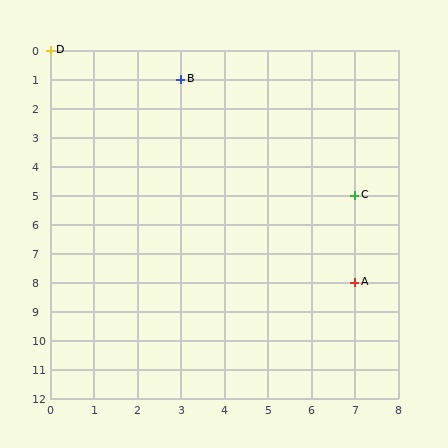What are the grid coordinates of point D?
Point D is at grid coordinates (0, 0).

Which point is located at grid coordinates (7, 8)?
Point A is at (7, 8).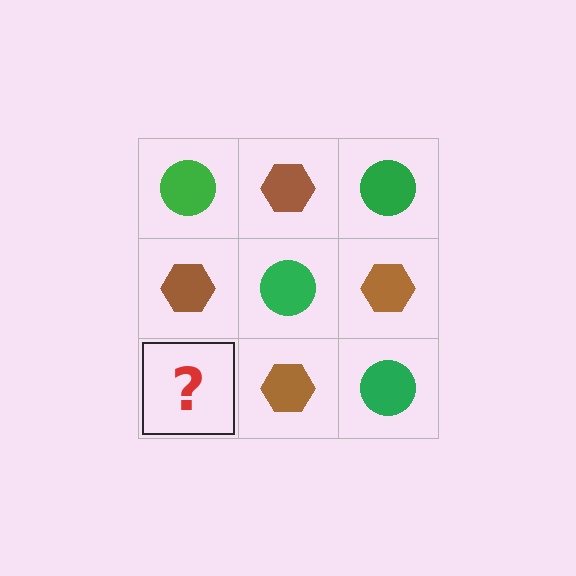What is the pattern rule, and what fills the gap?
The rule is that it alternates green circle and brown hexagon in a checkerboard pattern. The gap should be filled with a green circle.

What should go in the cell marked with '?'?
The missing cell should contain a green circle.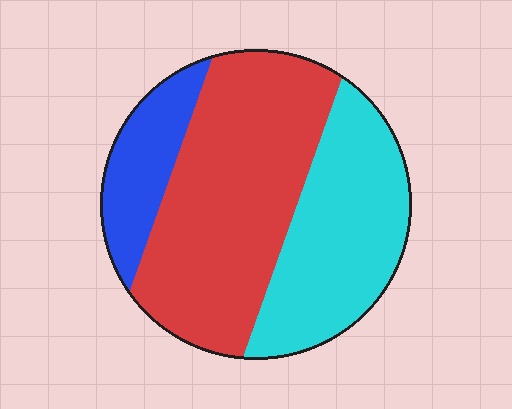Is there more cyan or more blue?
Cyan.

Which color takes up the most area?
Red, at roughly 50%.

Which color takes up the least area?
Blue, at roughly 15%.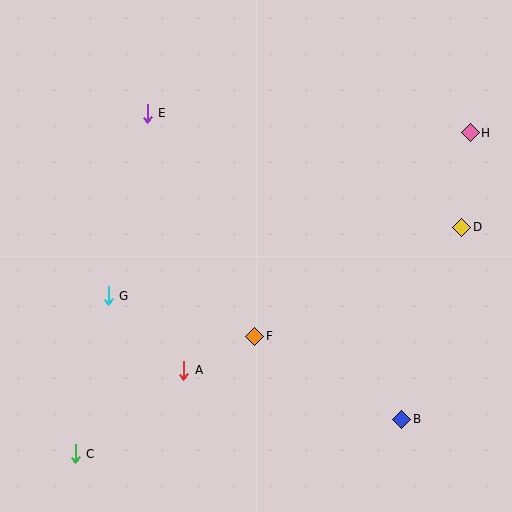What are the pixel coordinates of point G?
Point G is at (108, 296).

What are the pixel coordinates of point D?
Point D is at (462, 227).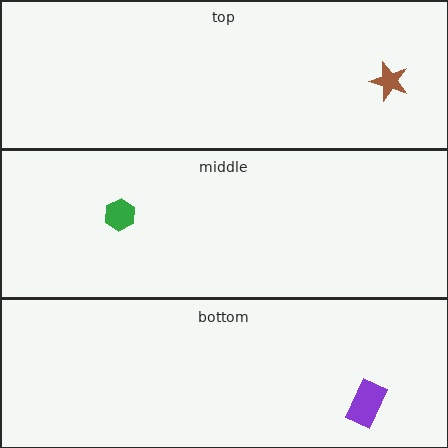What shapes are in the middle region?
The green hexagon.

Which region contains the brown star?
The top region.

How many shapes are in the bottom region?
1.